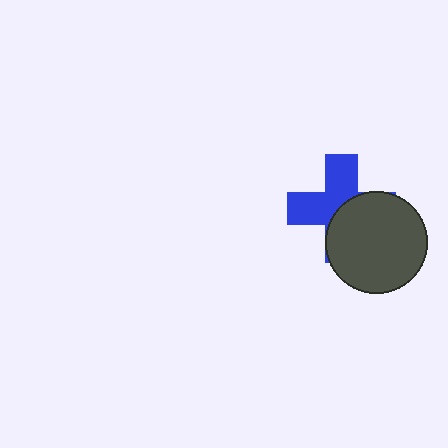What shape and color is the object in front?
The object in front is a dark gray circle.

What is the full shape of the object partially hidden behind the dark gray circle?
The partially hidden object is a blue cross.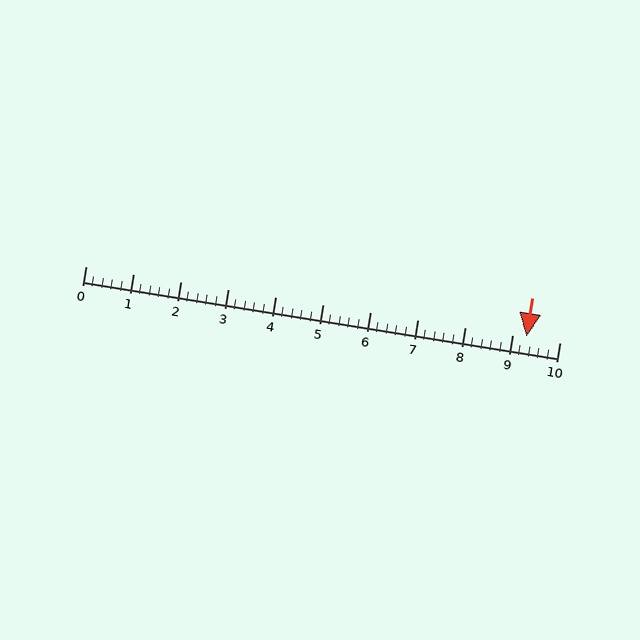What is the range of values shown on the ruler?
The ruler shows values from 0 to 10.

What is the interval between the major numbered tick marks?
The major tick marks are spaced 1 units apart.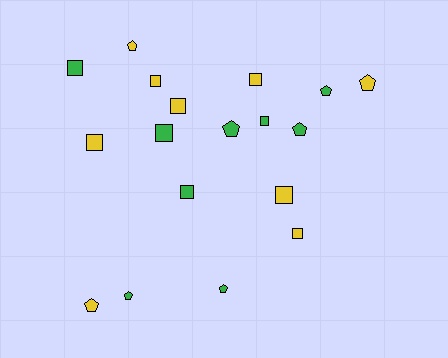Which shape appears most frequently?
Square, with 10 objects.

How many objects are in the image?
There are 18 objects.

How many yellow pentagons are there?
There are 3 yellow pentagons.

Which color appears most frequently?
Yellow, with 9 objects.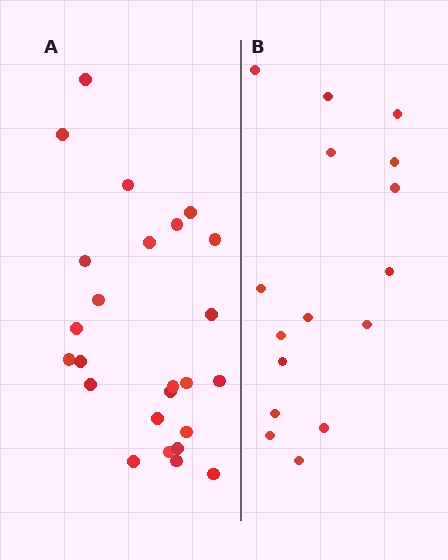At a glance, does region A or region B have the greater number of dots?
Region A (the left region) has more dots.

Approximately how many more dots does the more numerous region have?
Region A has roughly 8 or so more dots than region B.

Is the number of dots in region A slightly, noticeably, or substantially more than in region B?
Region A has substantially more. The ratio is roughly 1.6 to 1.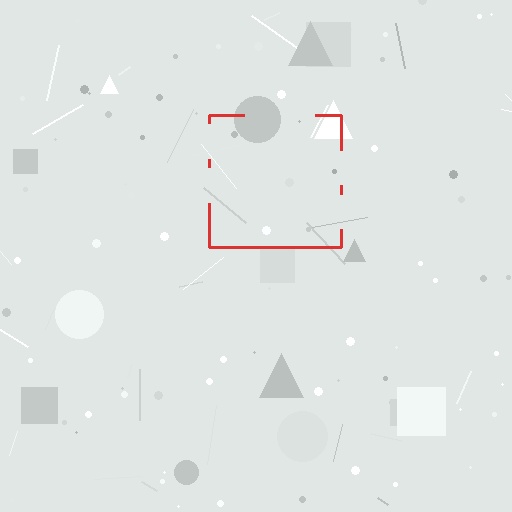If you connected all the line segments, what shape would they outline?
They would outline a square.